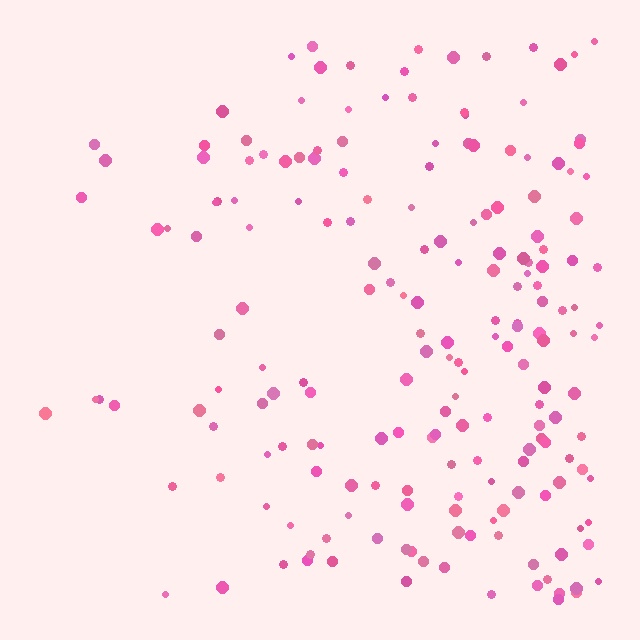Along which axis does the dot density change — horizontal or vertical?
Horizontal.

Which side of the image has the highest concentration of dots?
The right.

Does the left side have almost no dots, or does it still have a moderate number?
Still a moderate number, just noticeably fewer than the right.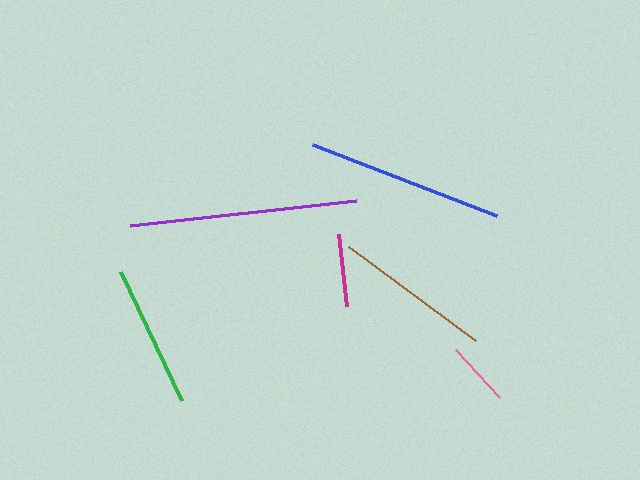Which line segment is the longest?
The purple line is the longest at approximately 228 pixels.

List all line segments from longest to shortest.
From longest to shortest: purple, blue, brown, green, magenta, pink.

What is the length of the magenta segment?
The magenta segment is approximately 73 pixels long.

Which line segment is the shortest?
The pink line is the shortest at approximately 66 pixels.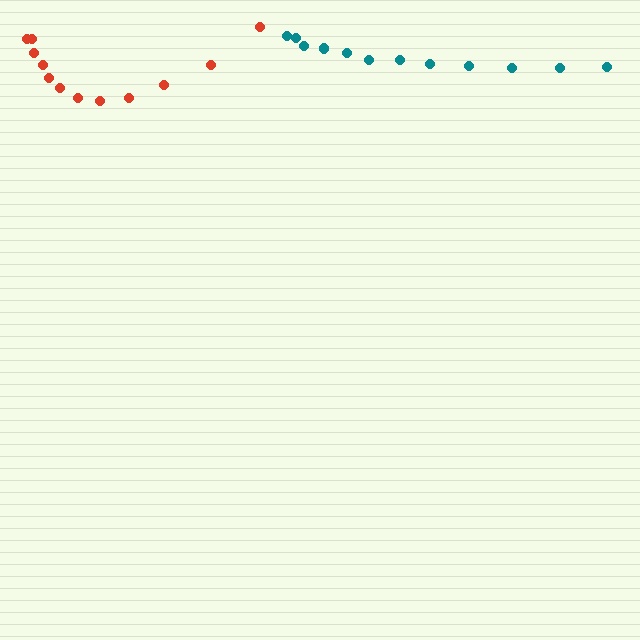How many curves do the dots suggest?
There are 2 distinct paths.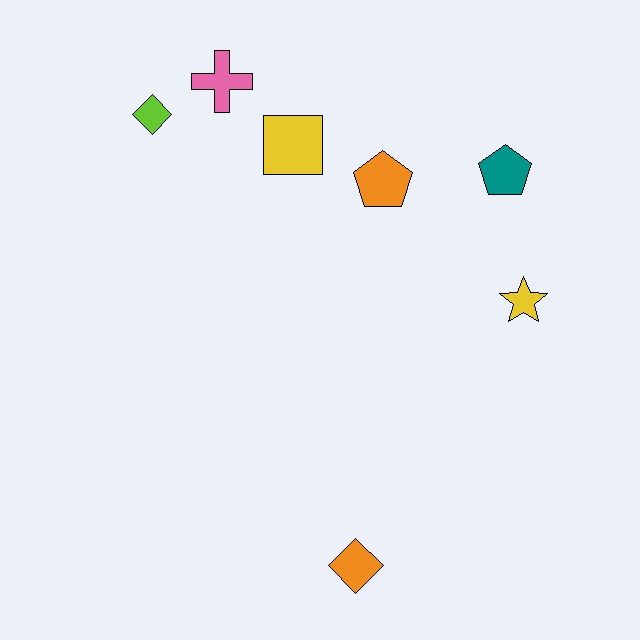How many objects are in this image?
There are 7 objects.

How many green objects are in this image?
There are no green objects.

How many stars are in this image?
There is 1 star.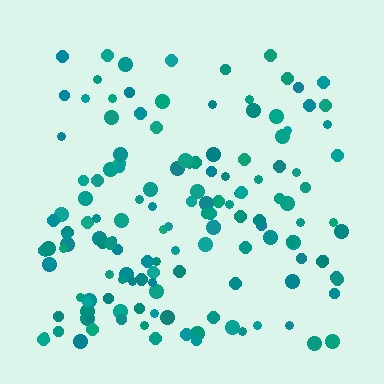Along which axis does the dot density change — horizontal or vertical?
Vertical.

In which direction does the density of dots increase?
From top to bottom, with the bottom side densest.